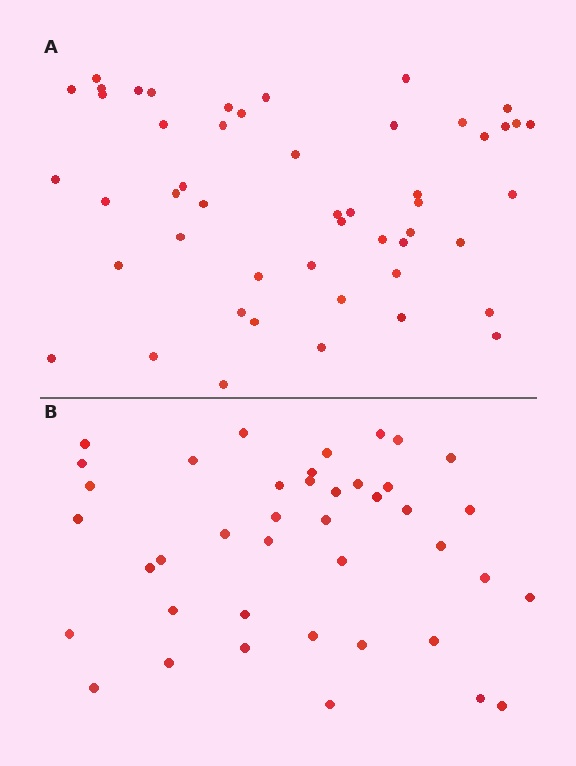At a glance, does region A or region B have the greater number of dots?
Region A (the top region) has more dots.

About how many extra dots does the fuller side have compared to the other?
Region A has roughly 8 or so more dots than region B.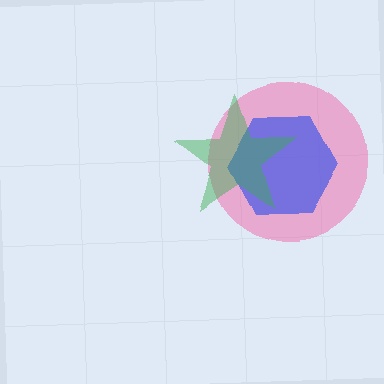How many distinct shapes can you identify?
There are 3 distinct shapes: a pink circle, a blue hexagon, a green star.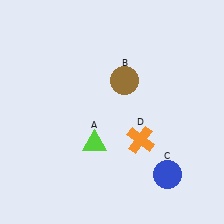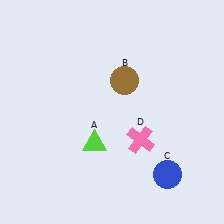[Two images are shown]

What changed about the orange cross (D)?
In Image 1, D is orange. In Image 2, it changed to pink.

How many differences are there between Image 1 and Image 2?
There is 1 difference between the two images.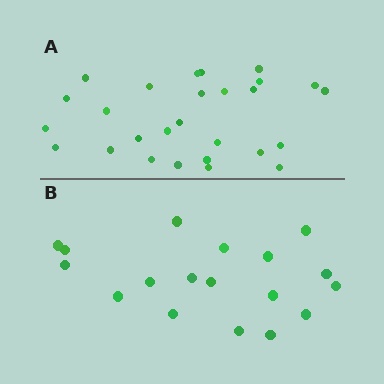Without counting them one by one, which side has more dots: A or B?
Region A (the top region) has more dots.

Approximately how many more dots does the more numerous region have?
Region A has roughly 8 or so more dots than region B.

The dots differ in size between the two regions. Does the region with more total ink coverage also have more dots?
No. Region B has more total ink coverage because its dots are larger, but region A actually contains more individual dots. Total area can be misleading — the number of items is what matters here.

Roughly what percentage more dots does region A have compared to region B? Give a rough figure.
About 50% more.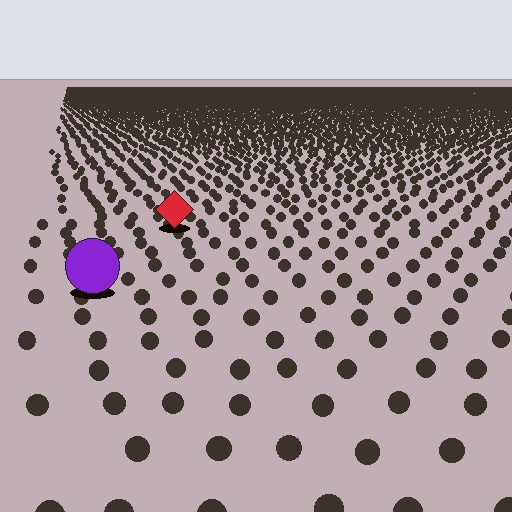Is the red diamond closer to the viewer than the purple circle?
No. The purple circle is closer — you can tell from the texture gradient: the ground texture is coarser near it.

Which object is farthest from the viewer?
The red diamond is farthest from the viewer. It appears smaller and the ground texture around it is denser.